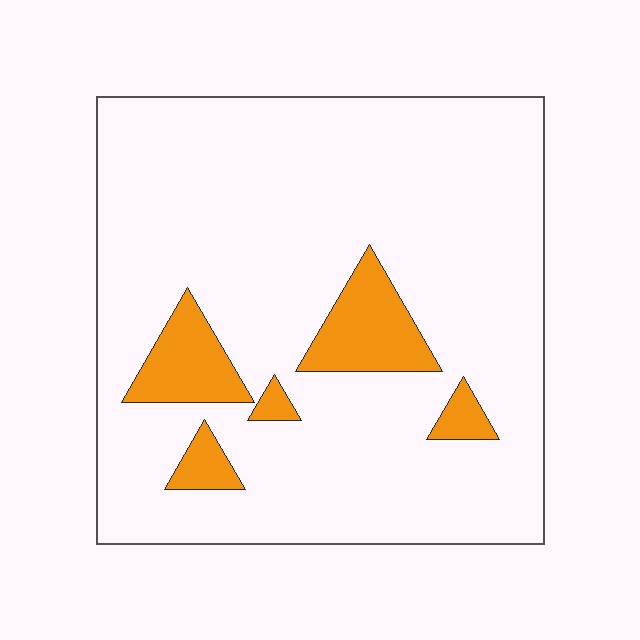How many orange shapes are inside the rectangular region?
5.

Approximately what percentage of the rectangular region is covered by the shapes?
Approximately 10%.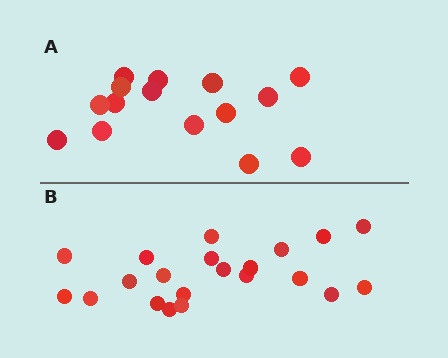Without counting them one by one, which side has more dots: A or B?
Region B (the bottom region) has more dots.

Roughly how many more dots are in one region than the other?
Region B has about 6 more dots than region A.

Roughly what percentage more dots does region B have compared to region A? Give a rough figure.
About 40% more.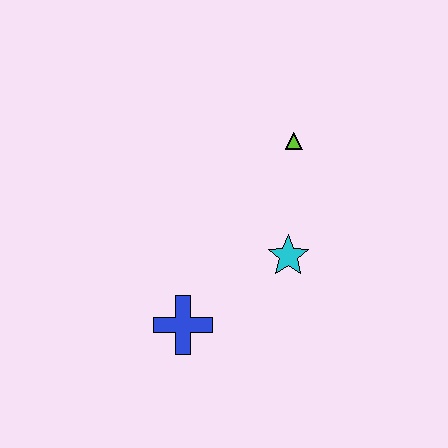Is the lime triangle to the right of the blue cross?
Yes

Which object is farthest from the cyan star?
The blue cross is farthest from the cyan star.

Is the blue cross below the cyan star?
Yes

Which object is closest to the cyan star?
The lime triangle is closest to the cyan star.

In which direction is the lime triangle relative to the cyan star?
The lime triangle is above the cyan star.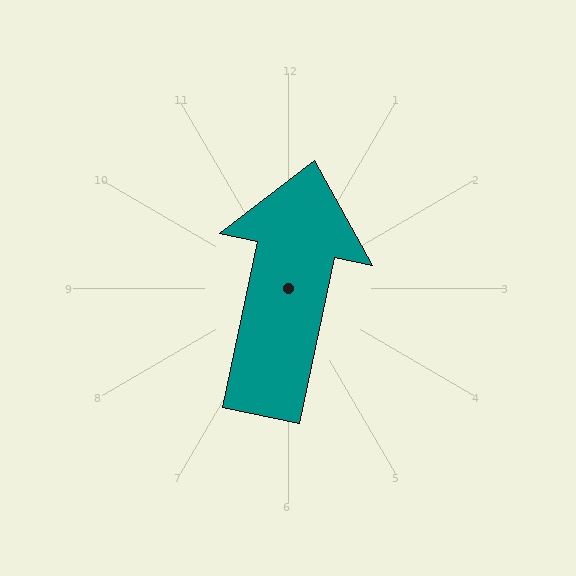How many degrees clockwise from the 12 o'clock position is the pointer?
Approximately 12 degrees.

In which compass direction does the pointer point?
North.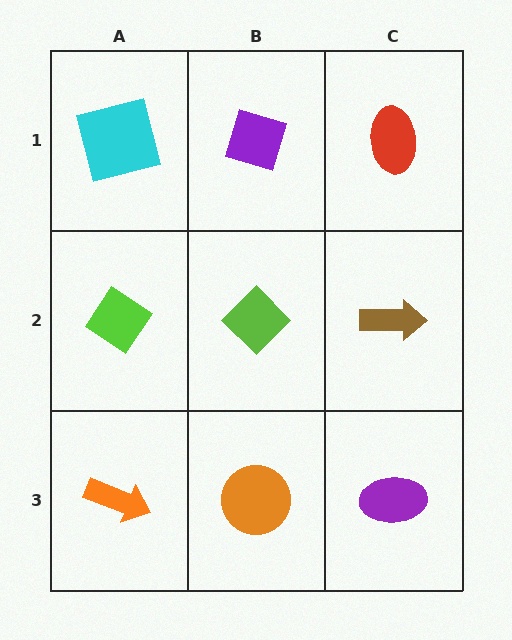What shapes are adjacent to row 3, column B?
A lime diamond (row 2, column B), an orange arrow (row 3, column A), a purple ellipse (row 3, column C).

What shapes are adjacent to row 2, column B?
A purple diamond (row 1, column B), an orange circle (row 3, column B), a lime diamond (row 2, column A), a brown arrow (row 2, column C).